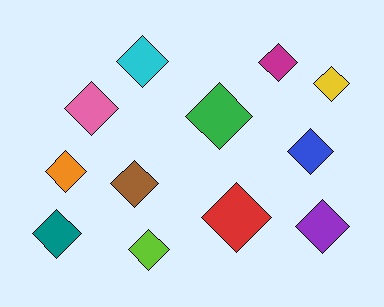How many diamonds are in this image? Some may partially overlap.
There are 12 diamonds.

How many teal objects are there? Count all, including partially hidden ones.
There is 1 teal object.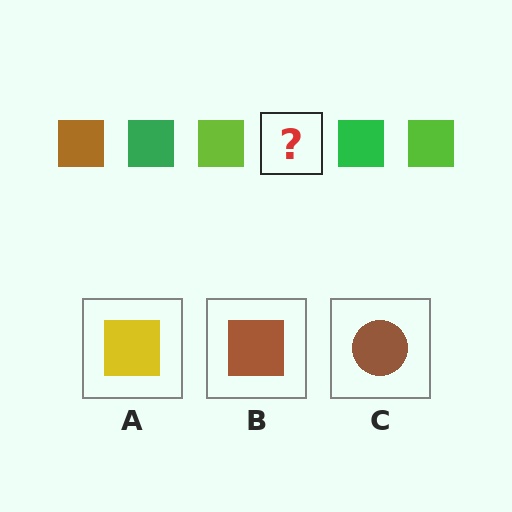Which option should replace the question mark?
Option B.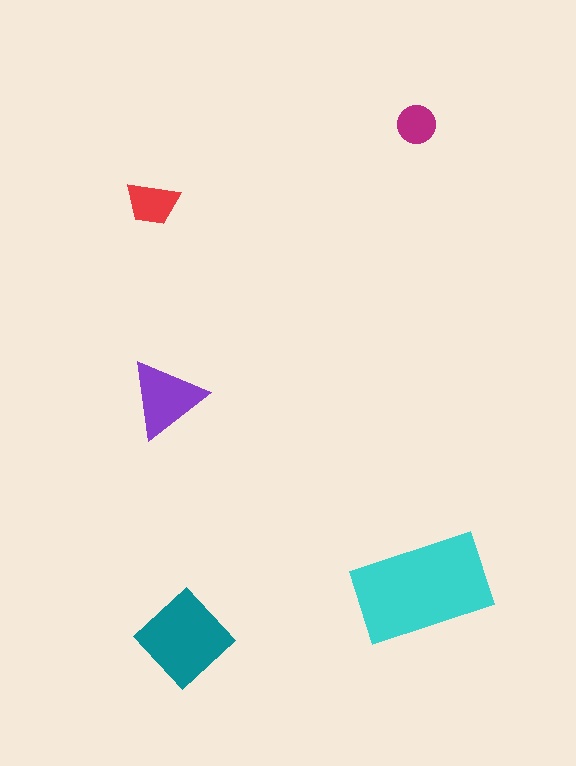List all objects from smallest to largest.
The magenta circle, the red trapezoid, the purple triangle, the teal diamond, the cyan rectangle.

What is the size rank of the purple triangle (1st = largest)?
3rd.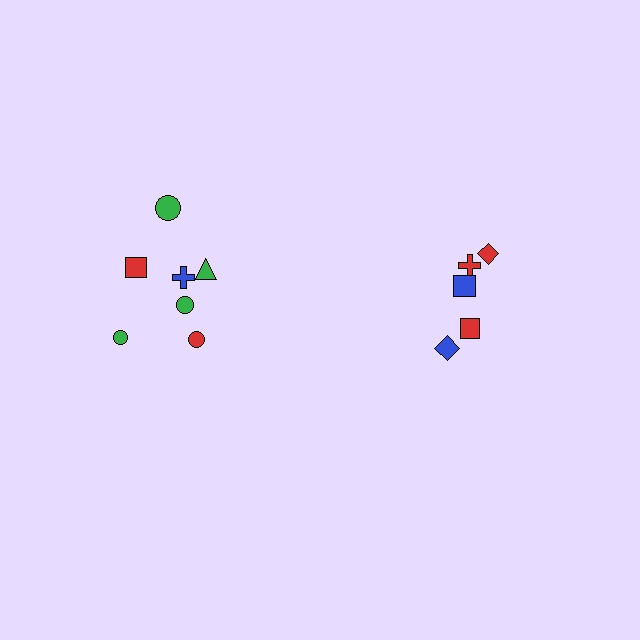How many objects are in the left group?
There are 7 objects.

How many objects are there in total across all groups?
There are 12 objects.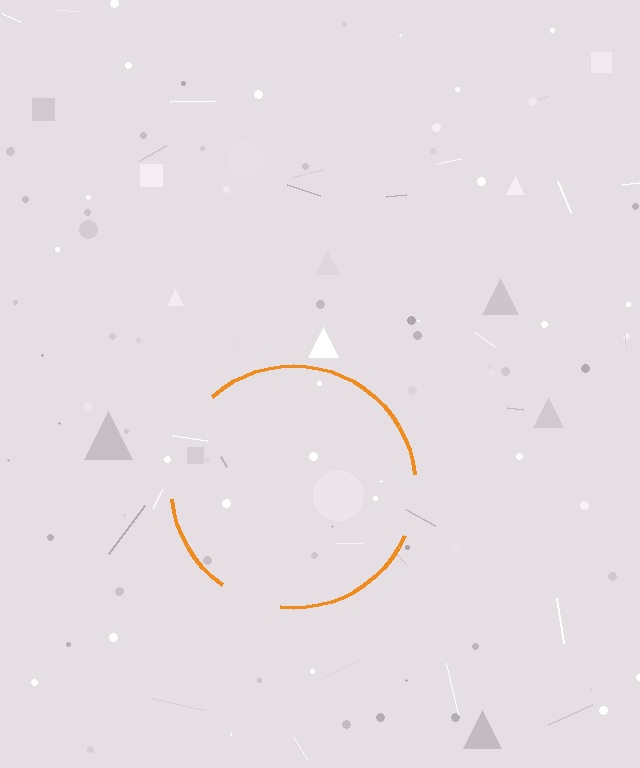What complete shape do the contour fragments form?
The contour fragments form a circle.